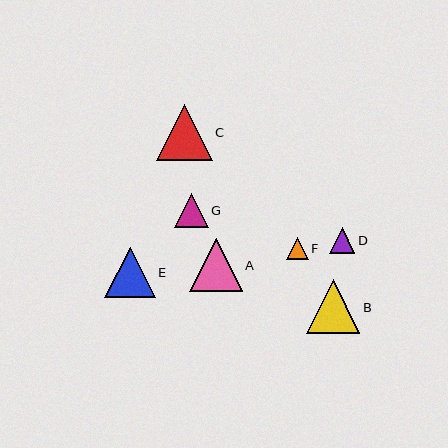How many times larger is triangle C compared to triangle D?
Triangle C is approximately 2.2 times the size of triangle D.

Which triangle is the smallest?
Triangle F is the smallest with a size of approximately 22 pixels.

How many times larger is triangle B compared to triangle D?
Triangle B is approximately 2.1 times the size of triangle D.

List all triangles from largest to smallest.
From largest to smallest: C, B, A, E, G, D, F.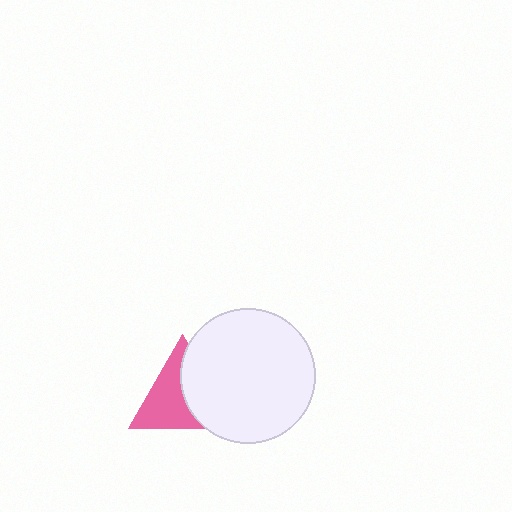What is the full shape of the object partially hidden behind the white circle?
The partially hidden object is a pink triangle.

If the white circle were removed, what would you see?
You would see the complete pink triangle.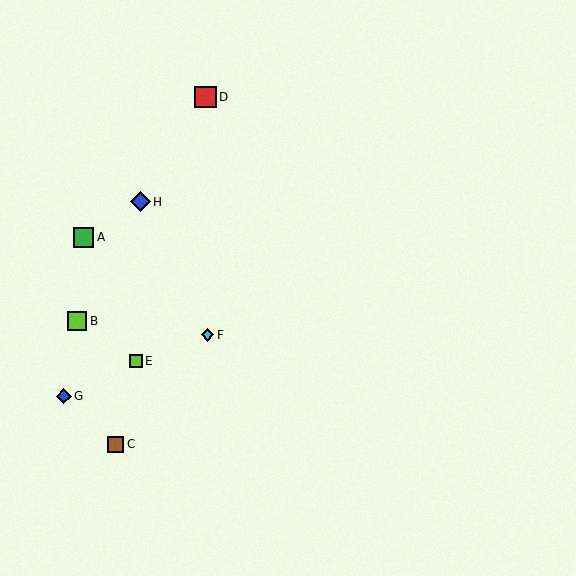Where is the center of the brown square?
The center of the brown square is at (116, 444).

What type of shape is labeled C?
Shape C is a brown square.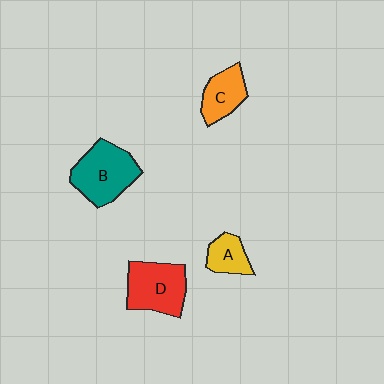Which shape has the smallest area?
Shape A (yellow).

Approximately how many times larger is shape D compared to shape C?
Approximately 1.5 times.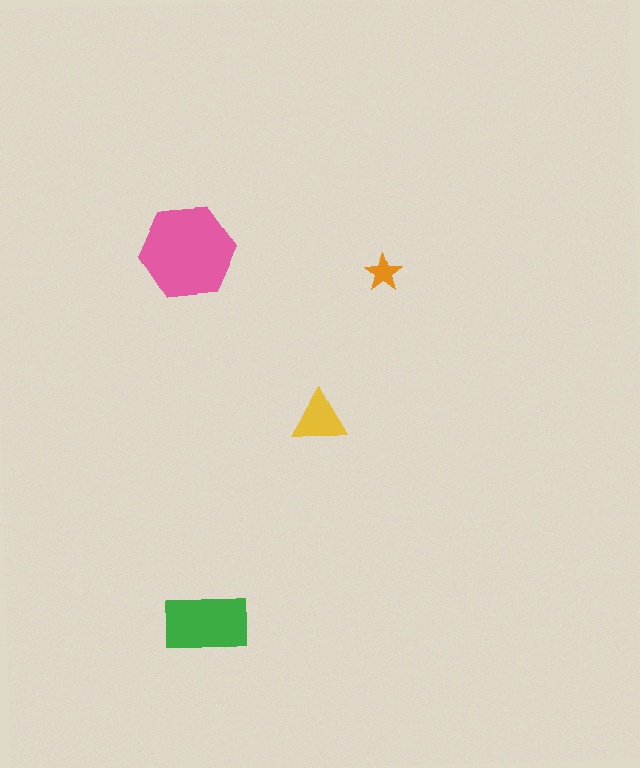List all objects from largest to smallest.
The pink hexagon, the green rectangle, the yellow triangle, the orange star.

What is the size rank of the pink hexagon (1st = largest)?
1st.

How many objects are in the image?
There are 4 objects in the image.